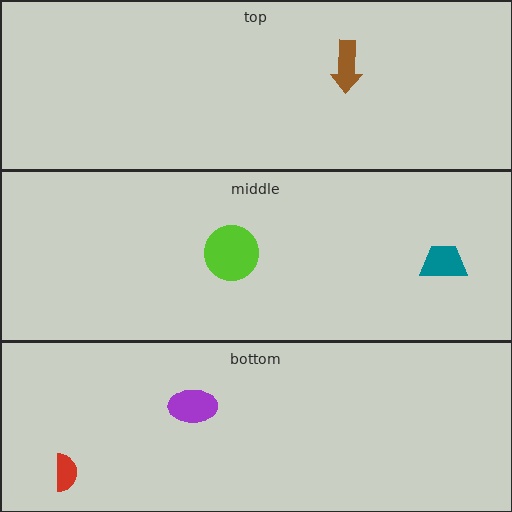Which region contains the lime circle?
The middle region.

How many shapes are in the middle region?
2.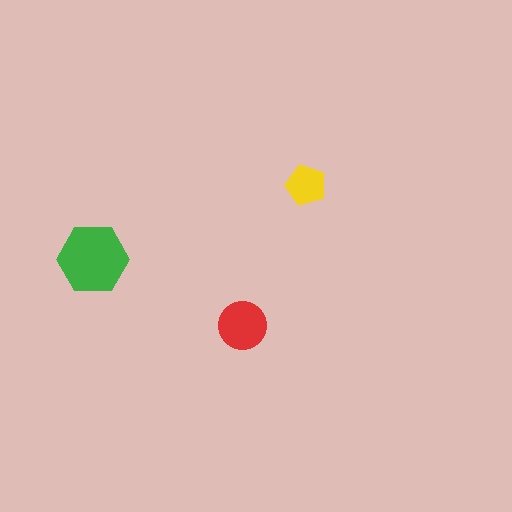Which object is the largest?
The green hexagon.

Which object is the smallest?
The yellow pentagon.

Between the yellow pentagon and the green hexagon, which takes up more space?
The green hexagon.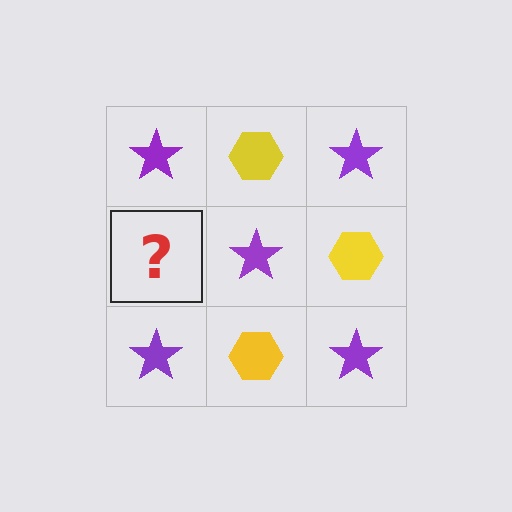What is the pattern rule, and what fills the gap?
The rule is that it alternates purple star and yellow hexagon in a checkerboard pattern. The gap should be filled with a yellow hexagon.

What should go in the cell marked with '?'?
The missing cell should contain a yellow hexagon.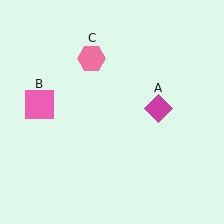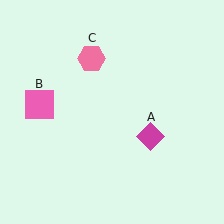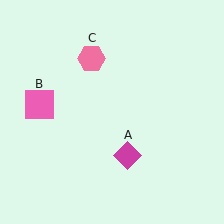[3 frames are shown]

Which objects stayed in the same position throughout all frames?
Pink square (object B) and pink hexagon (object C) remained stationary.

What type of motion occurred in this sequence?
The magenta diamond (object A) rotated clockwise around the center of the scene.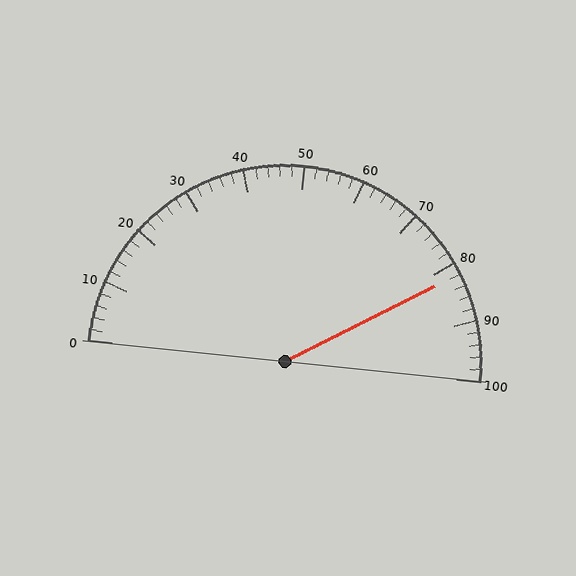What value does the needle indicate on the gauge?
The needle indicates approximately 82.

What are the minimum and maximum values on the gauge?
The gauge ranges from 0 to 100.